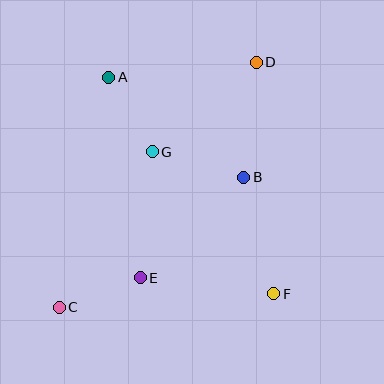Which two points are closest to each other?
Points C and E are closest to each other.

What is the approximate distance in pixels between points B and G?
The distance between B and G is approximately 95 pixels.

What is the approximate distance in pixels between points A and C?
The distance between A and C is approximately 235 pixels.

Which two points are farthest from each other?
Points C and D are farthest from each other.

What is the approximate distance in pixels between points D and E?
The distance between D and E is approximately 245 pixels.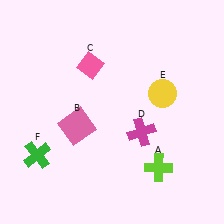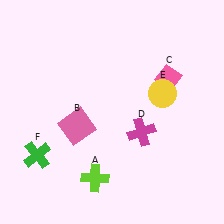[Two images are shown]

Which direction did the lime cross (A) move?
The lime cross (A) moved left.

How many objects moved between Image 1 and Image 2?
2 objects moved between the two images.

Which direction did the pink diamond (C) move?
The pink diamond (C) moved right.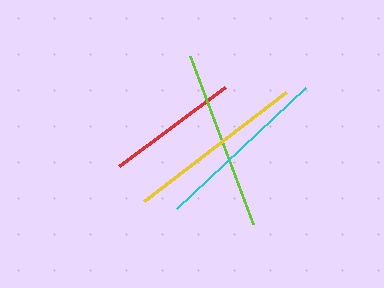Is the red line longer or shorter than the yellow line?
The yellow line is longer than the red line.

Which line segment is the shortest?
The red line is the shortest at approximately 132 pixels.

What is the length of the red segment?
The red segment is approximately 132 pixels long.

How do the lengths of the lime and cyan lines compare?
The lime and cyan lines are approximately the same length.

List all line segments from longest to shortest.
From longest to shortest: yellow, lime, cyan, red.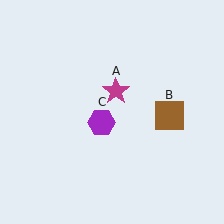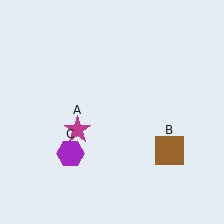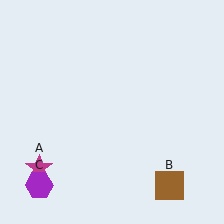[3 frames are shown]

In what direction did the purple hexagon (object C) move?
The purple hexagon (object C) moved down and to the left.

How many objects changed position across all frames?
3 objects changed position: magenta star (object A), brown square (object B), purple hexagon (object C).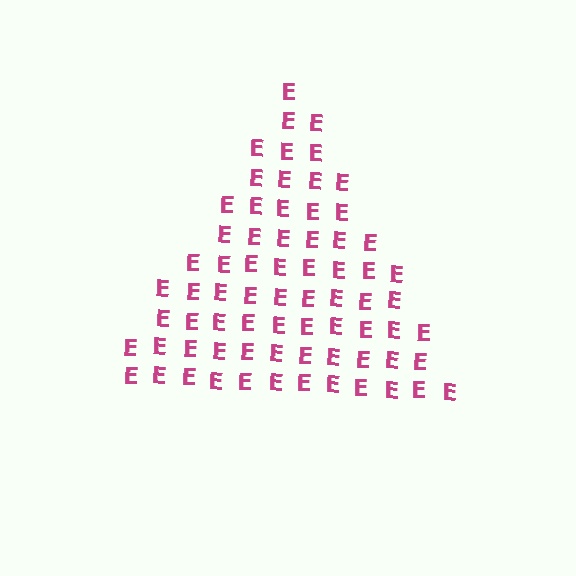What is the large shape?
The large shape is a triangle.